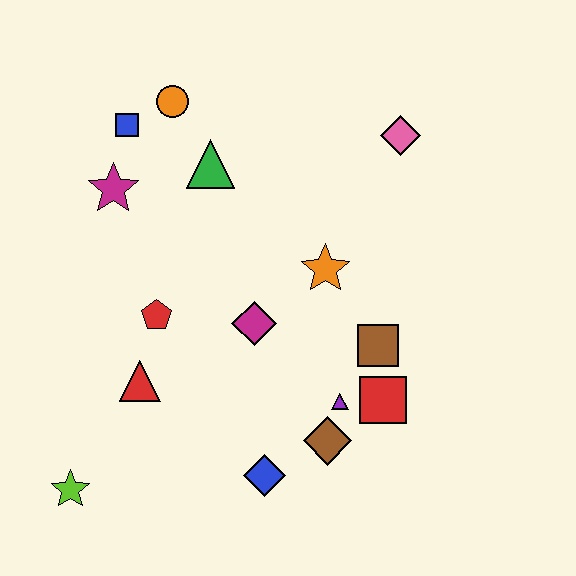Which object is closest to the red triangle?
The red pentagon is closest to the red triangle.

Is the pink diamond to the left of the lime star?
No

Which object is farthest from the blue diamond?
The orange circle is farthest from the blue diamond.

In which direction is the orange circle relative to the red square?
The orange circle is above the red square.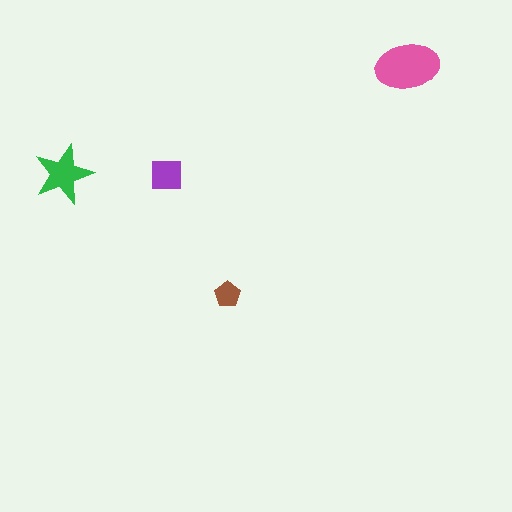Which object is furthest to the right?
The pink ellipse is rightmost.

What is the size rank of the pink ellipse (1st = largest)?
1st.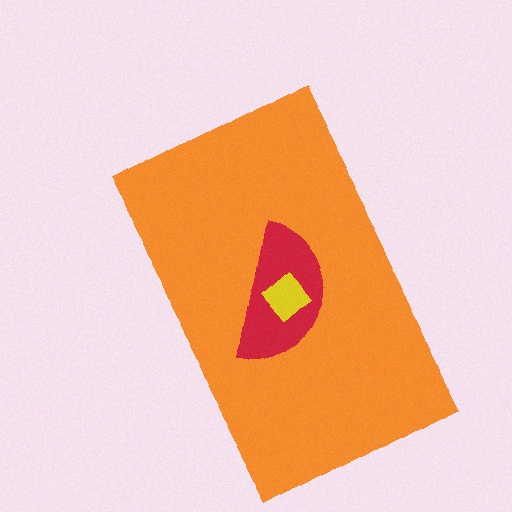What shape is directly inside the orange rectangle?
The red semicircle.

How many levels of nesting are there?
3.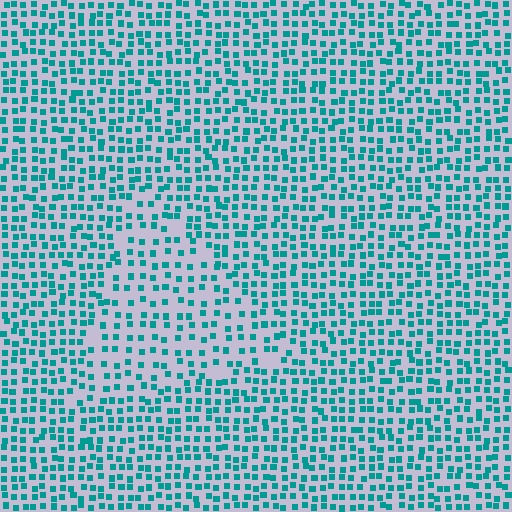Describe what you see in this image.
The image contains small teal elements arranged at two different densities. A triangle-shaped region is visible where the elements are less densely packed than the surrounding area.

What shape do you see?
I see a triangle.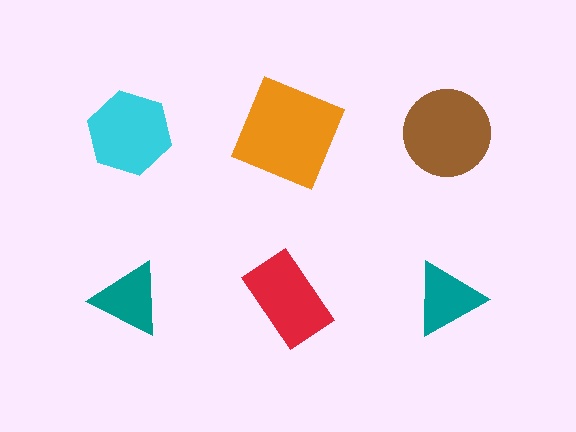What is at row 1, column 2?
An orange square.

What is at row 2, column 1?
A teal triangle.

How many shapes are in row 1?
3 shapes.